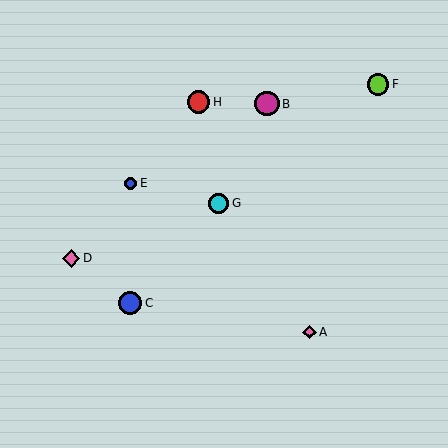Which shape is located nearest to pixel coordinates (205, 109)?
The red circle (labeled H) at (199, 102) is nearest to that location.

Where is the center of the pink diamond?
The center of the pink diamond is at (309, 332).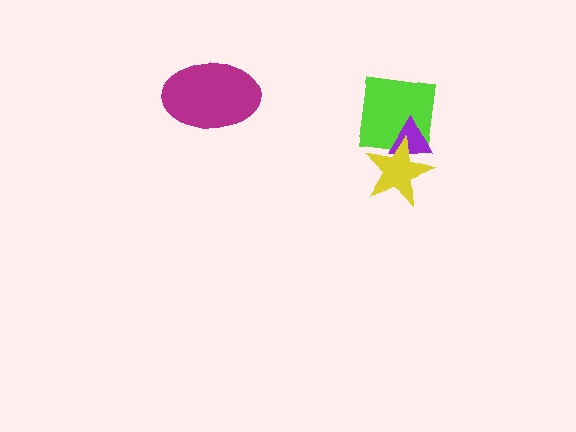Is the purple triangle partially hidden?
Yes, it is partially covered by another shape.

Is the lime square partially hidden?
Yes, it is partially covered by another shape.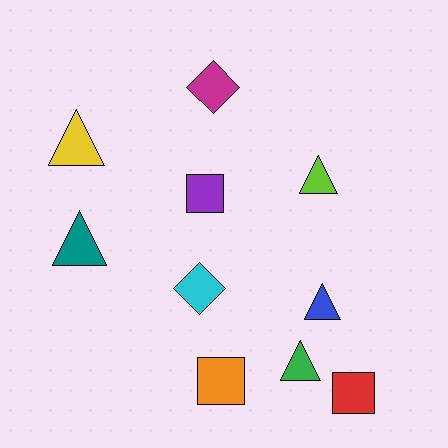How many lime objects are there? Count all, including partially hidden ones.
There is 1 lime object.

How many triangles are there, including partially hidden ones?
There are 5 triangles.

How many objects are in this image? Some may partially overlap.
There are 10 objects.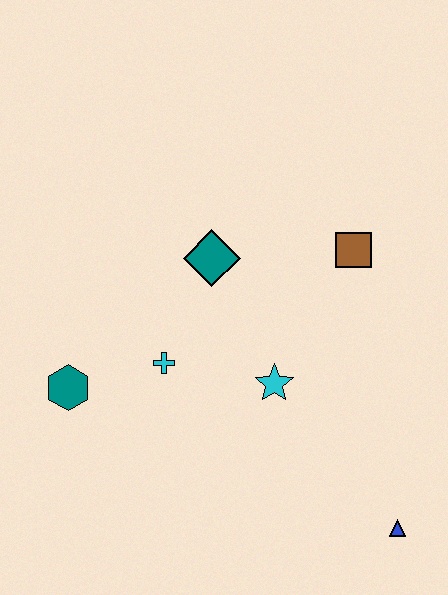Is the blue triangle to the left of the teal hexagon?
No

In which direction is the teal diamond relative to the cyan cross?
The teal diamond is above the cyan cross.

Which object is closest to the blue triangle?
The cyan star is closest to the blue triangle.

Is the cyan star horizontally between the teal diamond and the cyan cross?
No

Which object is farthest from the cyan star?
The teal hexagon is farthest from the cyan star.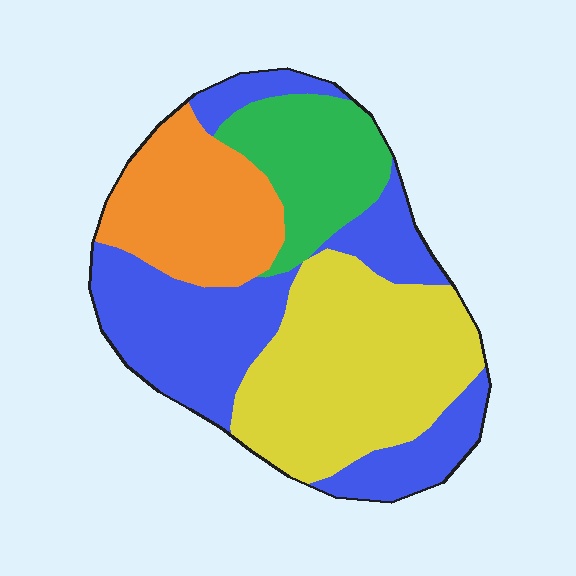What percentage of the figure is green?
Green covers around 15% of the figure.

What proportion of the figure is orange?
Orange takes up about one fifth (1/5) of the figure.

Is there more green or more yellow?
Yellow.